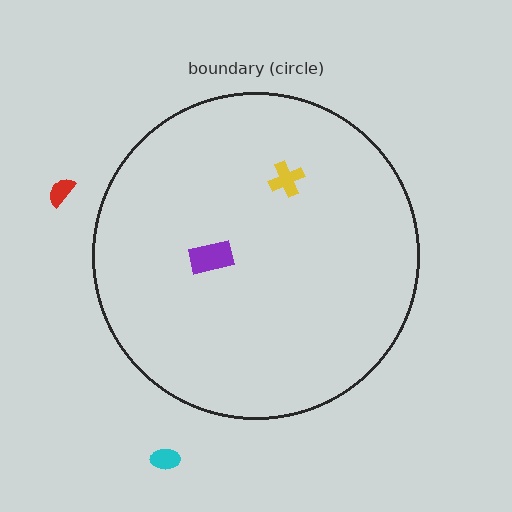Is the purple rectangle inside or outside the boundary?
Inside.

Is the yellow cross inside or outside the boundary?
Inside.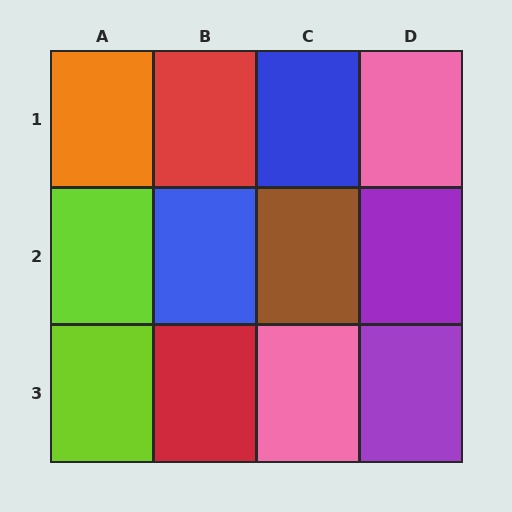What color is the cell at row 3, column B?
Red.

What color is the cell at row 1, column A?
Orange.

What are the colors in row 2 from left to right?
Lime, blue, brown, purple.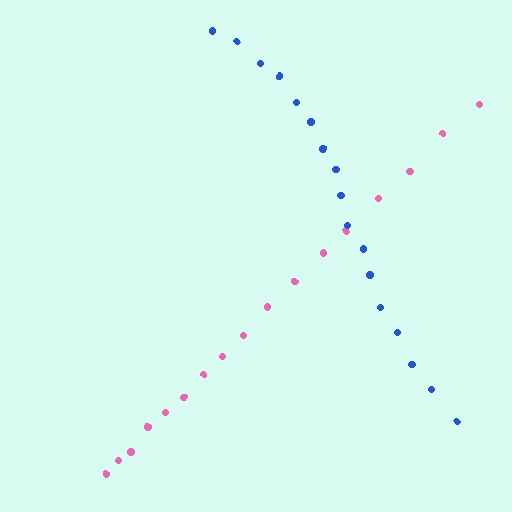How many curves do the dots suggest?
There are 2 distinct paths.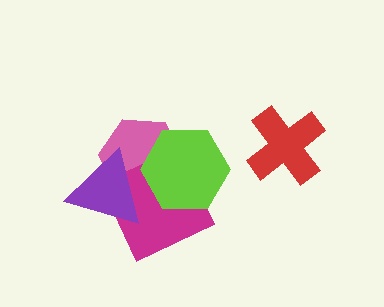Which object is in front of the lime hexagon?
The purple triangle is in front of the lime hexagon.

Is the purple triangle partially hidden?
No, no other shape covers it.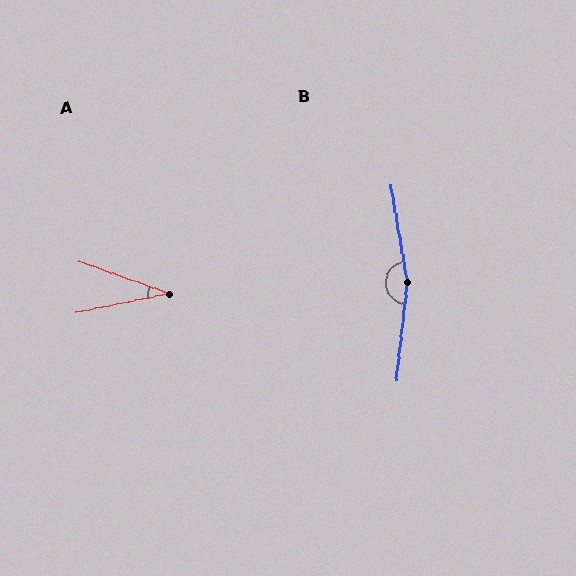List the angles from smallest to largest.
A (31°), B (165°).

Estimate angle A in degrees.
Approximately 31 degrees.